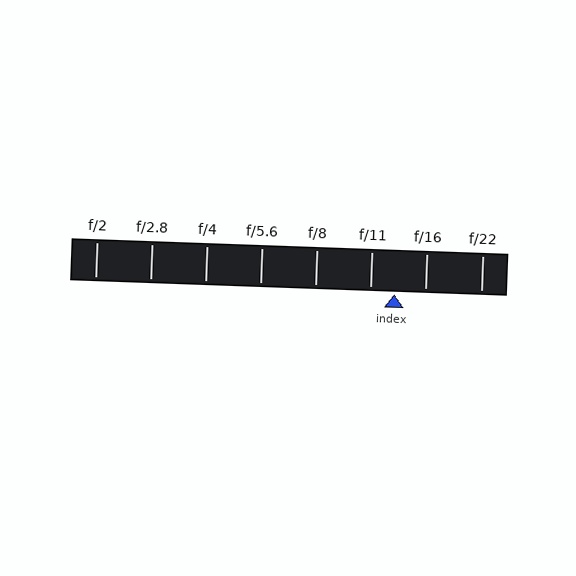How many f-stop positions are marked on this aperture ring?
There are 8 f-stop positions marked.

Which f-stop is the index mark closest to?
The index mark is closest to f/11.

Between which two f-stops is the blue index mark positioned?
The index mark is between f/11 and f/16.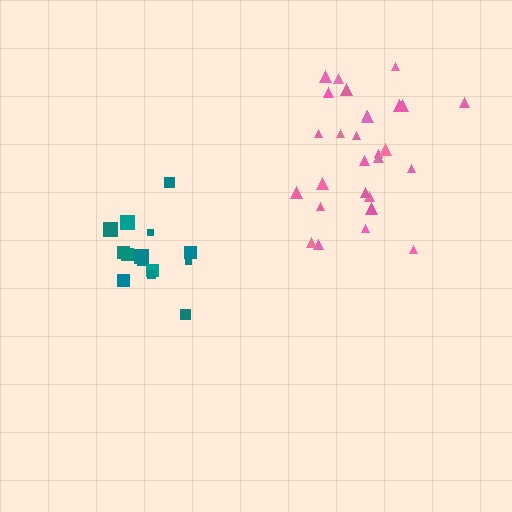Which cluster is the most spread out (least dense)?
Pink.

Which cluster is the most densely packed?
Teal.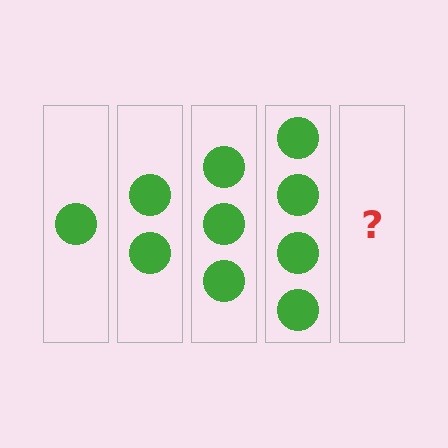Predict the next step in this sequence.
The next step is 5 circles.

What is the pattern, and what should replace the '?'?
The pattern is that each step adds one more circle. The '?' should be 5 circles.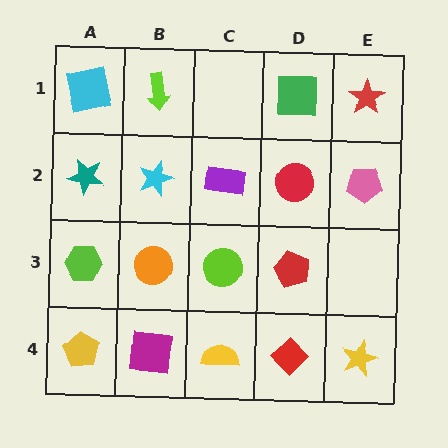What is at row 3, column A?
A lime hexagon.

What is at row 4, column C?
A yellow semicircle.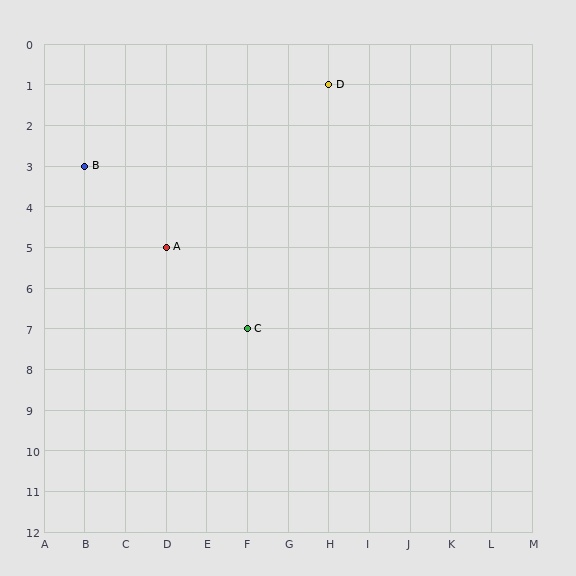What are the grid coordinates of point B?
Point B is at grid coordinates (B, 3).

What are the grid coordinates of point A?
Point A is at grid coordinates (D, 5).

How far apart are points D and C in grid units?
Points D and C are 2 columns and 6 rows apart (about 6.3 grid units diagonally).